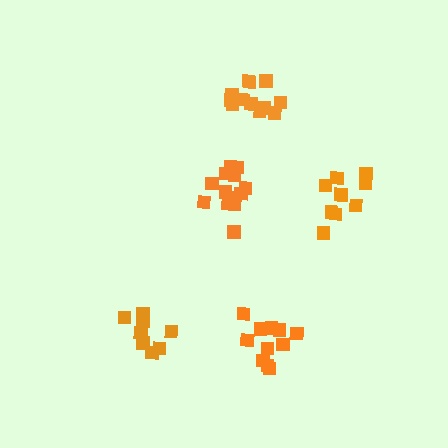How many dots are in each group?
Group 1: 11 dots, Group 2: 13 dots, Group 3: 8 dots, Group 4: 13 dots, Group 5: 9 dots (54 total).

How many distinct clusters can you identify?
There are 5 distinct clusters.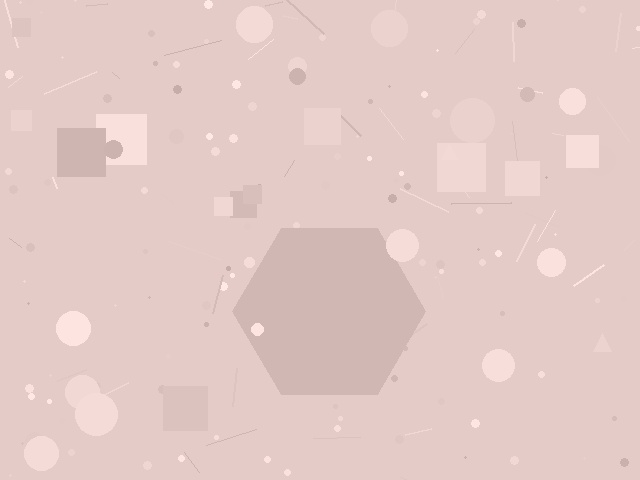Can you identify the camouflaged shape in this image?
The camouflaged shape is a hexagon.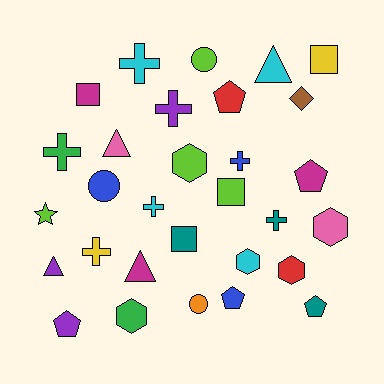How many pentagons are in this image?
There are 5 pentagons.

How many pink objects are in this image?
There are 2 pink objects.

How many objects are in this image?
There are 30 objects.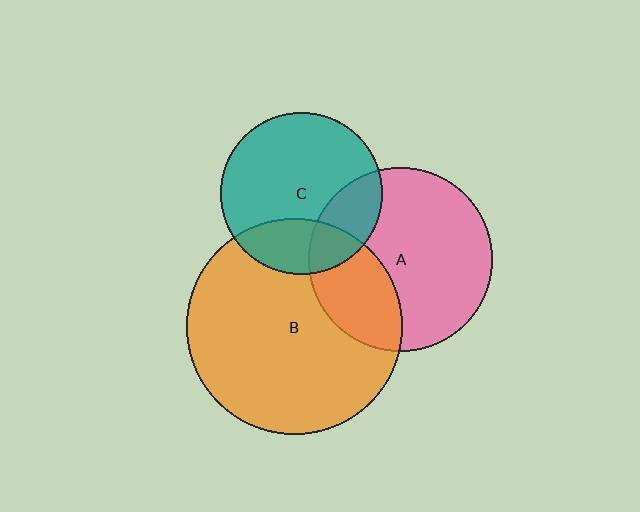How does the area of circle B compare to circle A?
Approximately 1.4 times.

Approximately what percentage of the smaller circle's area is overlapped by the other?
Approximately 20%.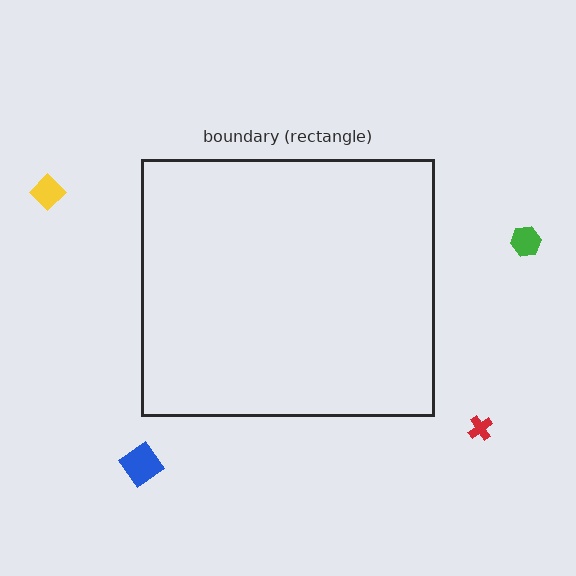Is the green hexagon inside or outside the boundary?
Outside.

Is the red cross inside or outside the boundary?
Outside.